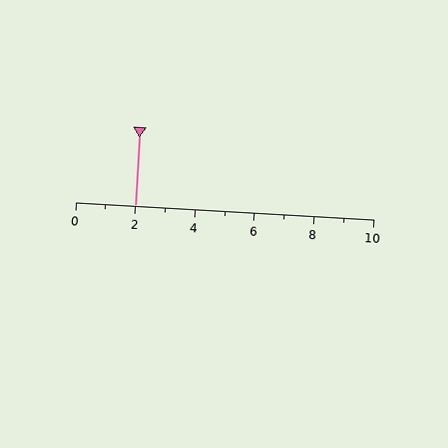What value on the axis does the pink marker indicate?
The marker indicates approximately 2.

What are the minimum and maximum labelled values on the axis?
The axis runs from 0 to 10.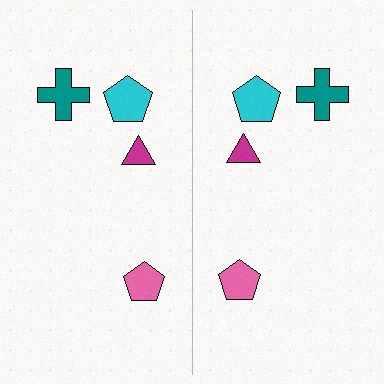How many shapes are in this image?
There are 8 shapes in this image.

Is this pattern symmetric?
Yes, this pattern has bilateral (reflection) symmetry.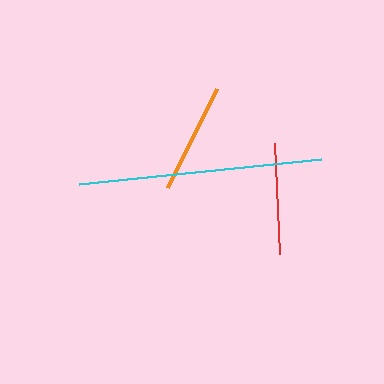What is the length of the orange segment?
The orange segment is approximately 110 pixels long.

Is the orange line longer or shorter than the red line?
The red line is longer than the orange line.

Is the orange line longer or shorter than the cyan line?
The cyan line is longer than the orange line.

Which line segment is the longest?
The cyan line is the longest at approximately 243 pixels.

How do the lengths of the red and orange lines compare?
The red and orange lines are approximately the same length.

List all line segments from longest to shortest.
From longest to shortest: cyan, red, orange.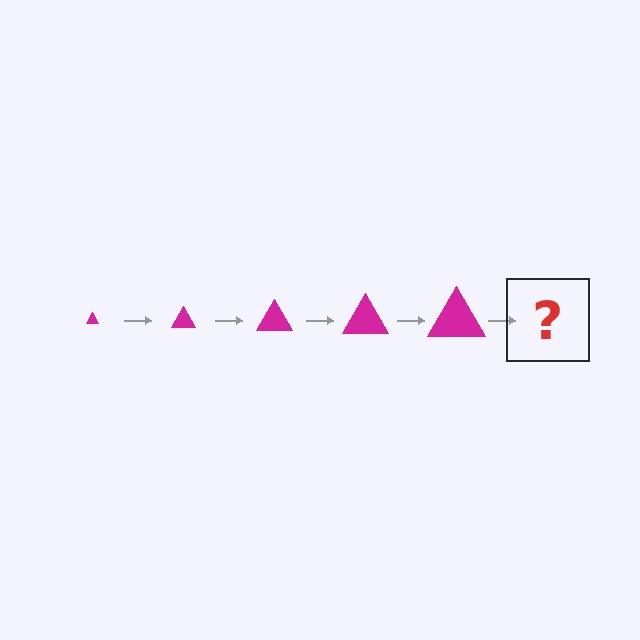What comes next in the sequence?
The next element should be a magenta triangle, larger than the previous one.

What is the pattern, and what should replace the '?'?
The pattern is that the triangle gets progressively larger each step. The '?' should be a magenta triangle, larger than the previous one.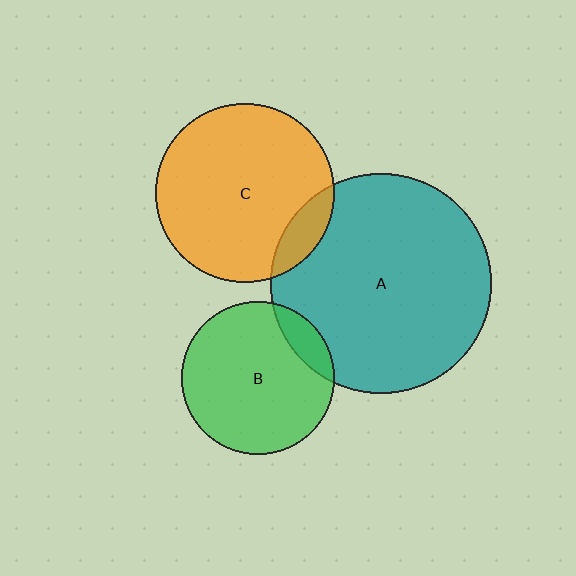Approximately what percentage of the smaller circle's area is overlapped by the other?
Approximately 10%.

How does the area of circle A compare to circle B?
Approximately 2.1 times.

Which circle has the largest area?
Circle A (teal).